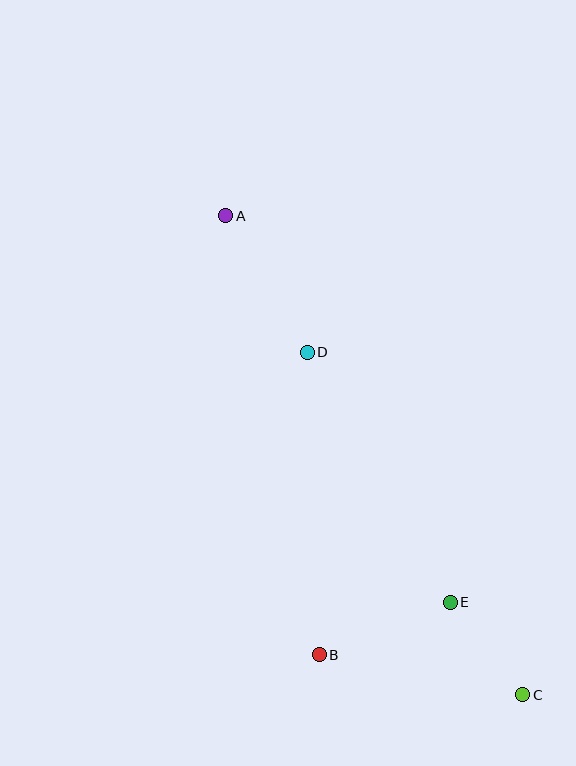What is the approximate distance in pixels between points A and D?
The distance between A and D is approximately 159 pixels.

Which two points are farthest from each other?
Points A and C are farthest from each other.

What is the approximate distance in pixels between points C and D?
The distance between C and D is approximately 404 pixels.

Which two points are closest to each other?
Points C and E are closest to each other.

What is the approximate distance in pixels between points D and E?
The distance between D and E is approximately 288 pixels.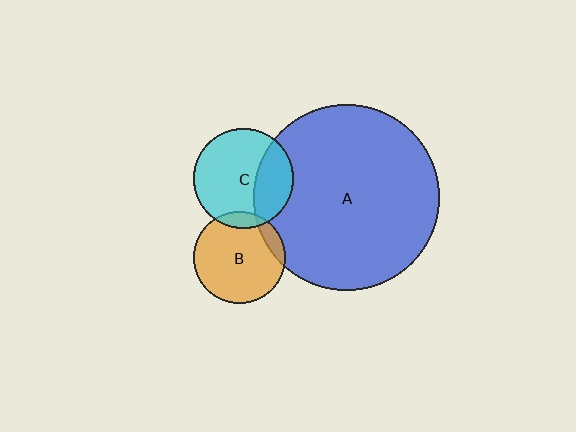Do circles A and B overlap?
Yes.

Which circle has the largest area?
Circle A (blue).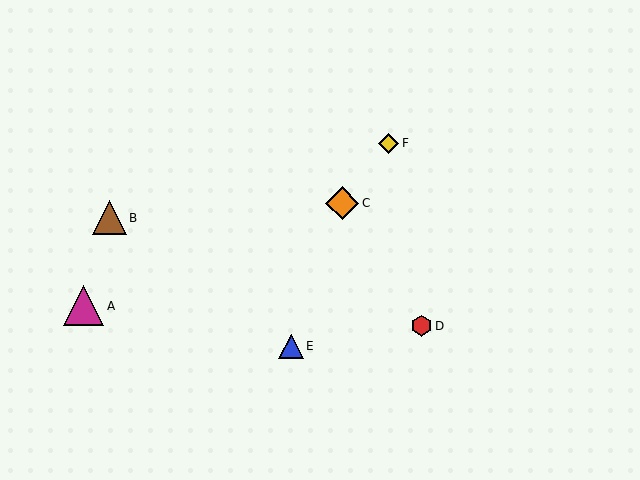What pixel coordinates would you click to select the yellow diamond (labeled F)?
Click at (388, 143) to select the yellow diamond F.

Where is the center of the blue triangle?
The center of the blue triangle is at (291, 346).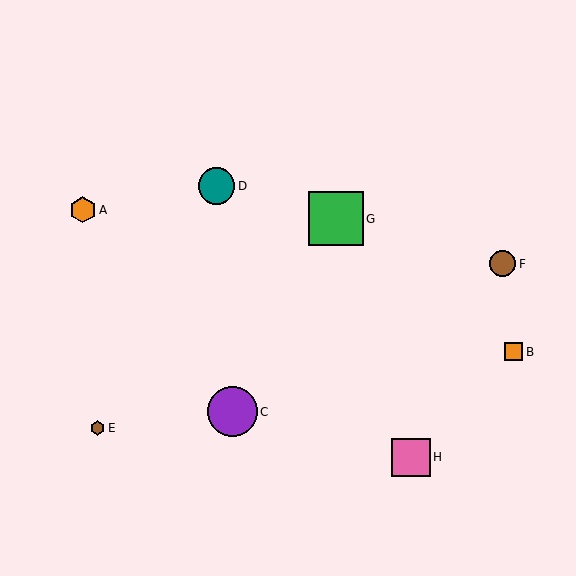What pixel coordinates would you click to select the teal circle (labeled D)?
Click at (217, 186) to select the teal circle D.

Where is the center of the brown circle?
The center of the brown circle is at (502, 264).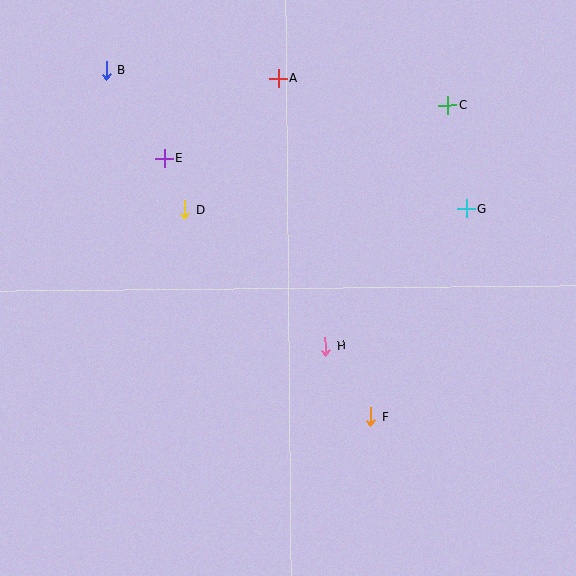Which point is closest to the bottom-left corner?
Point H is closest to the bottom-left corner.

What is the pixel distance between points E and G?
The distance between E and G is 307 pixels.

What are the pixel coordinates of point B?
Point B is at (106, 70).